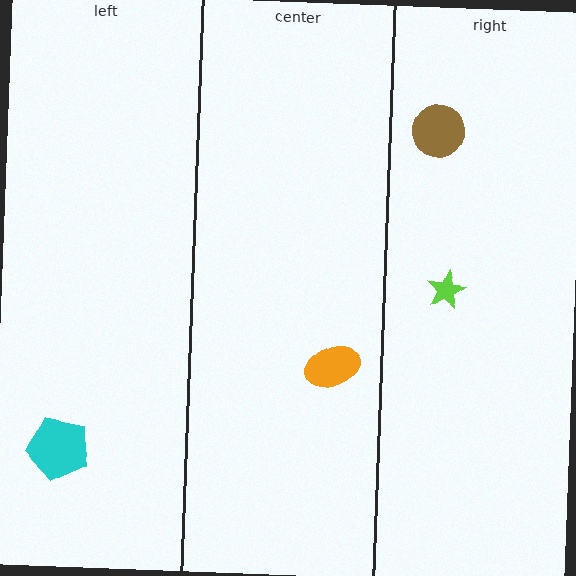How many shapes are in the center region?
1.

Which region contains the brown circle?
The right region.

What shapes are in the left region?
The cyan pentagon.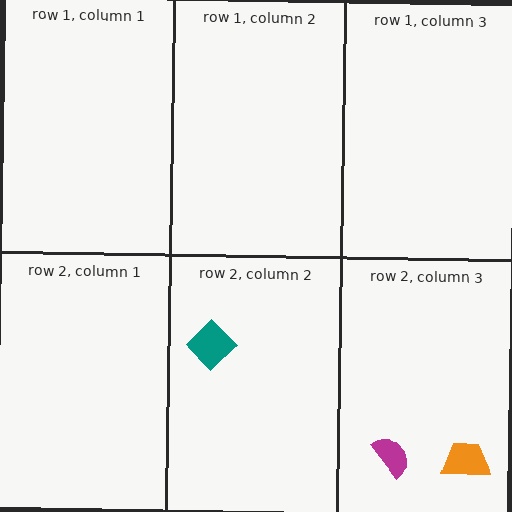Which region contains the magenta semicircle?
The row 2, column 3 region.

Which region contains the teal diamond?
The row 2, column 2 region.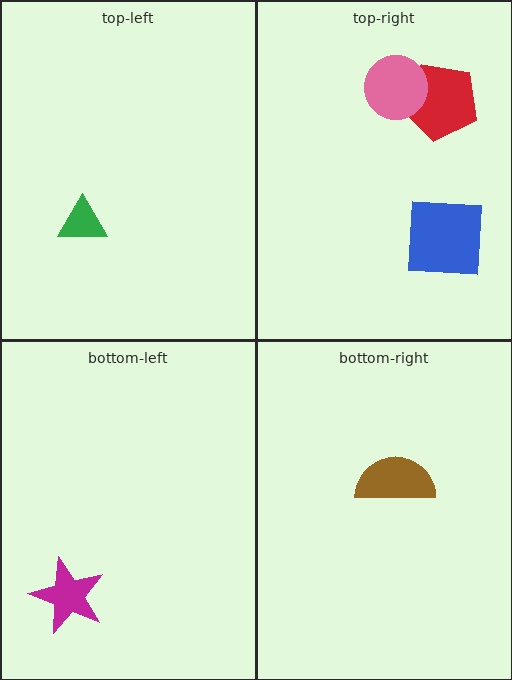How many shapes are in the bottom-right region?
1.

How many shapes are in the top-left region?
1.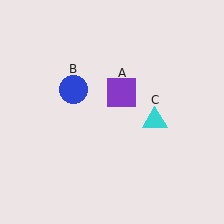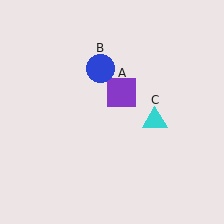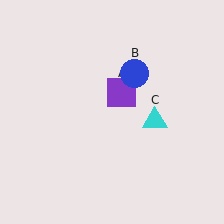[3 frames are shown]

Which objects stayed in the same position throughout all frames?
Purple square (object A) and cyan triangle (object C) remained stationary.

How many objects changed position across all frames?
1 object changed position: blue circle (object B).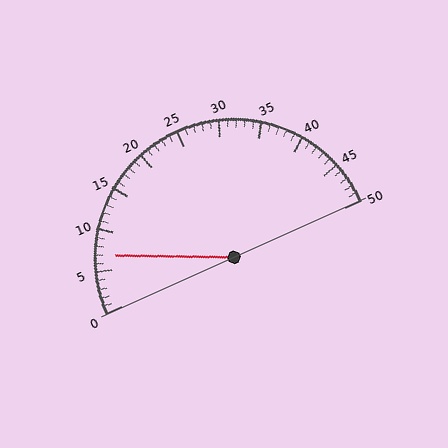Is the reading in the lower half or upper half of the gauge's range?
The reading is in the lower half of the range (0 to 50).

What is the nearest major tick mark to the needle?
The nearest major tick mark is 5.